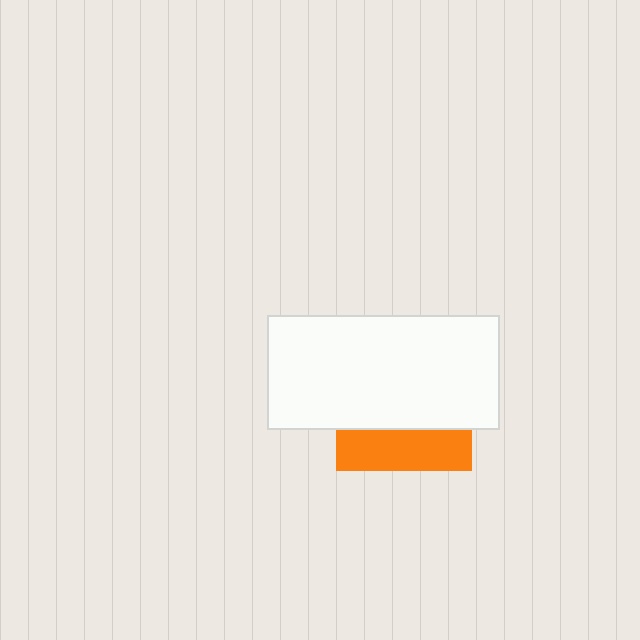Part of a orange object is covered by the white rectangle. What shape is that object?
It is a square.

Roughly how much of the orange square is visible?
A small part of it is visible (roughly 31%).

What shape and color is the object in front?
The object in front is a white rectangle.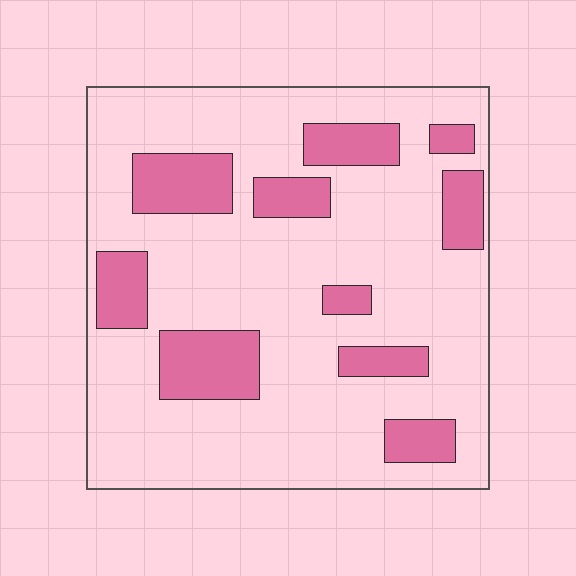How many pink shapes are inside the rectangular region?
10.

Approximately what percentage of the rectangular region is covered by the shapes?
Approximately 25%.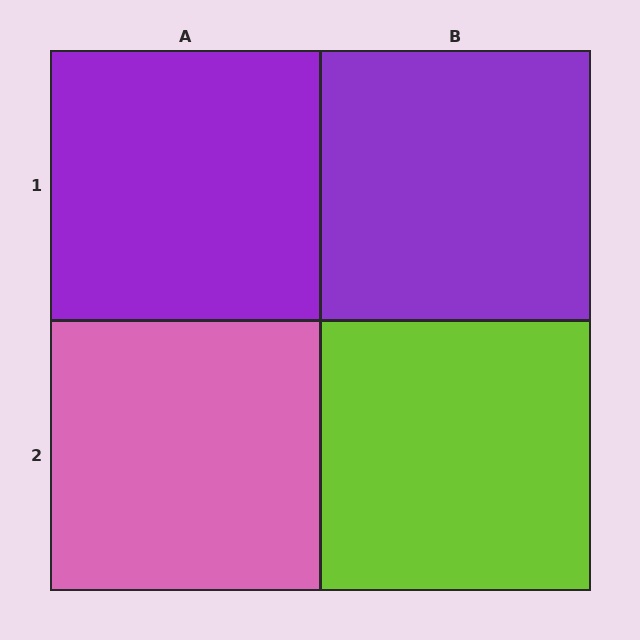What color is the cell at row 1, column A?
Purple.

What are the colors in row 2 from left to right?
Pink, lime.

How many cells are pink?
1 cell is pink.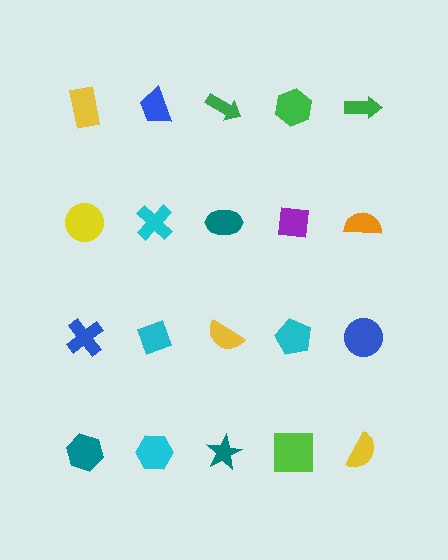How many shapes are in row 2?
5 shapes.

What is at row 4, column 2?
A cyan hexagon.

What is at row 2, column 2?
A cyan cross.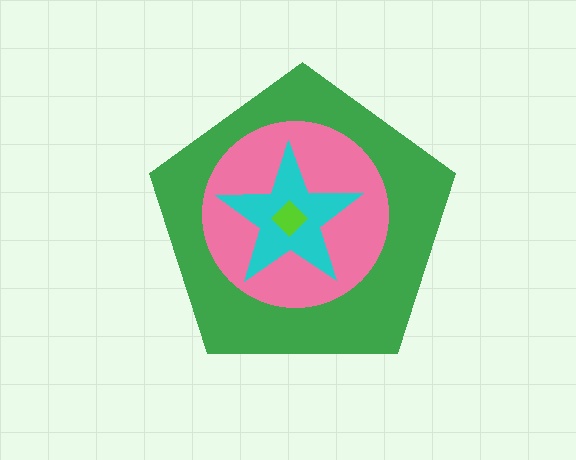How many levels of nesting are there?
4.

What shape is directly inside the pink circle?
The cyan star.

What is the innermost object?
The lime diamond.